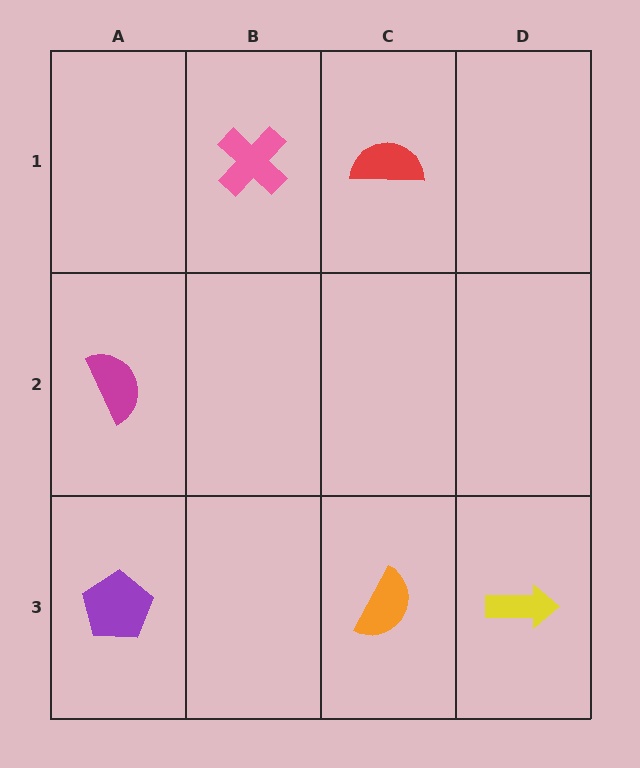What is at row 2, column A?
A magenta semicircle.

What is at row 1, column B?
A pink cross.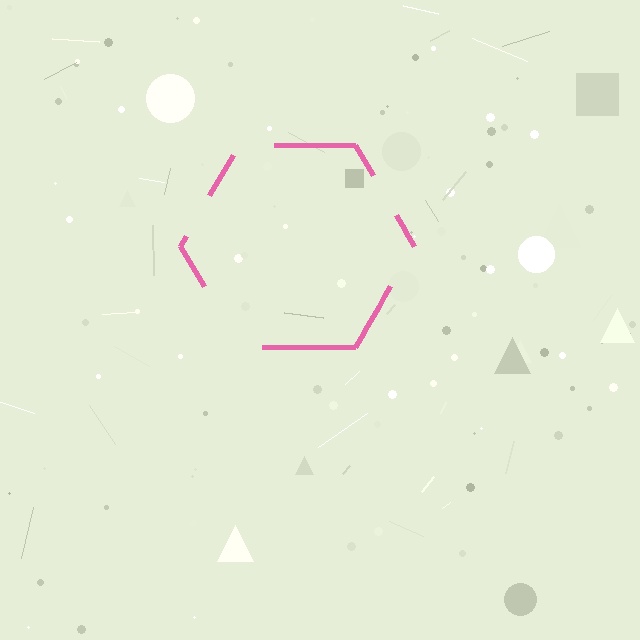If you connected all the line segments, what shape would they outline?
They would outline a hexagon.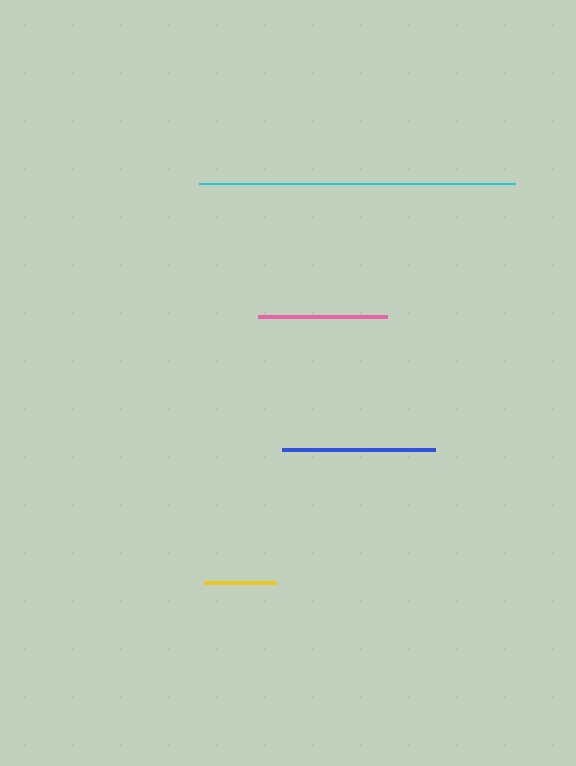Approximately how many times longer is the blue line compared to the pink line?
The blue line is approximately 1.2 times the length of the pink line.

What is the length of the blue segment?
The blue segment is approximately 153 pixels long.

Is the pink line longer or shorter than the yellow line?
The pink line is longer than the yellow line.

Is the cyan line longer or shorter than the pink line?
The cyan line is longer than the pink line.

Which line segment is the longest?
The cyan line is the longest at approximately 316 pixels.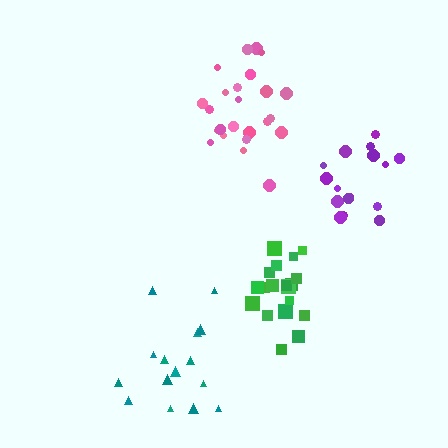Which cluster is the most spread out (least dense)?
Purple.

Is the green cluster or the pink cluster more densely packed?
Green.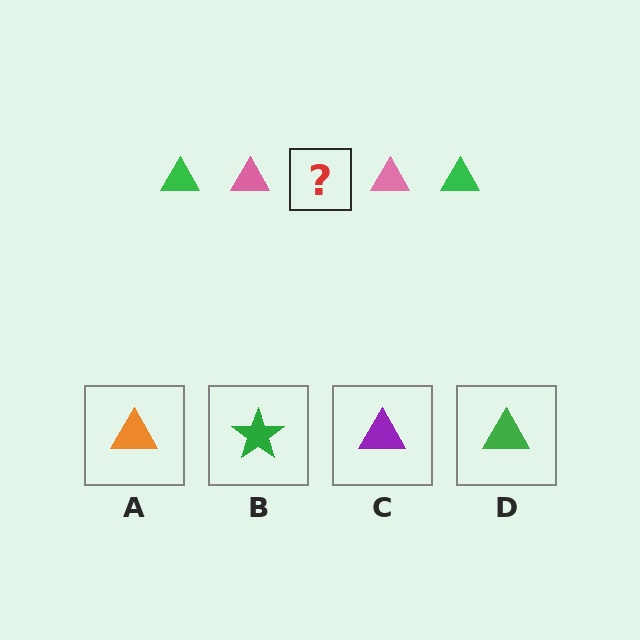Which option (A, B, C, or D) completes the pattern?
D.